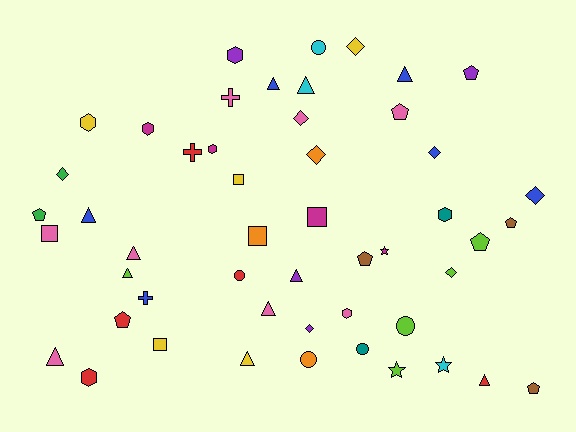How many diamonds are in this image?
There are 8 diamonds.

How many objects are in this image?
There are 50 objects.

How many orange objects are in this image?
There are 3 orange objects.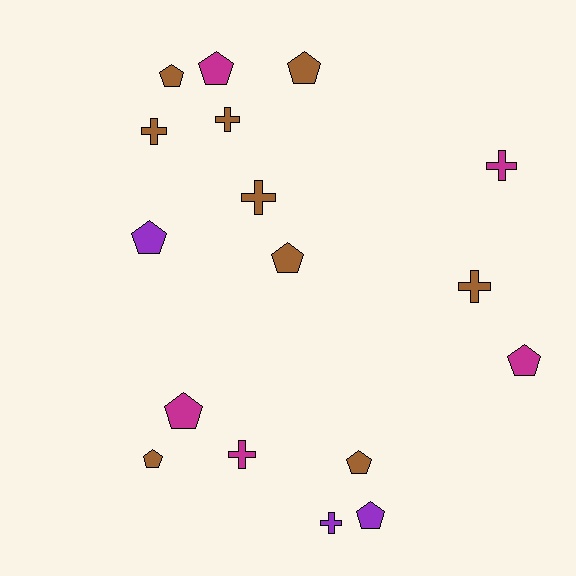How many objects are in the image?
There are 17 objects.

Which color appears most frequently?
Brown, with 9 objects.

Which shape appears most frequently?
Pentagon, with 10 objects.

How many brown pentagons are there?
There are 5 brown pentagons.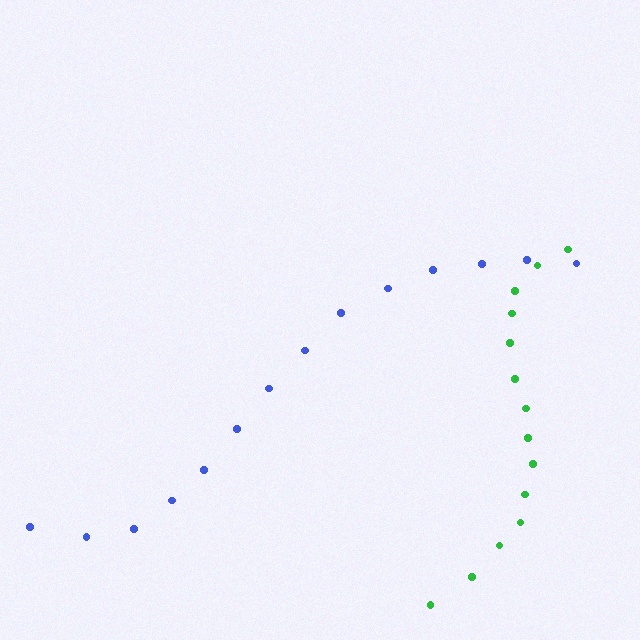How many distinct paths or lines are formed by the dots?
There are 2 distinct paths.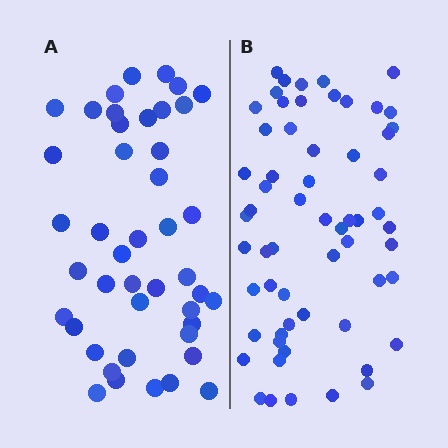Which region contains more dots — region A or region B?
Region B (the right region) has more dots.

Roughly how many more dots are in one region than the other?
Region B has approximately 15 more dots than region A.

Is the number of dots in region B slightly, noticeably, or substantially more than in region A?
Region B has noticeably more, but not dramatically so. The ratio is roughly 1.4 to 1.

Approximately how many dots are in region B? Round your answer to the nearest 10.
About 60 dots.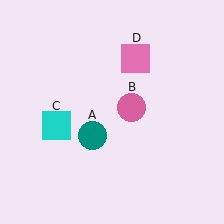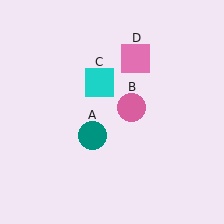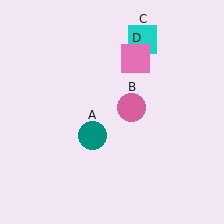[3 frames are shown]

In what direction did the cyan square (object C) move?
The cyan square (object C) moved up and to the right.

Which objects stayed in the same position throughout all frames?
Teal circle (object A) and pink circle (object B) and pink square (object D) remained stationary.